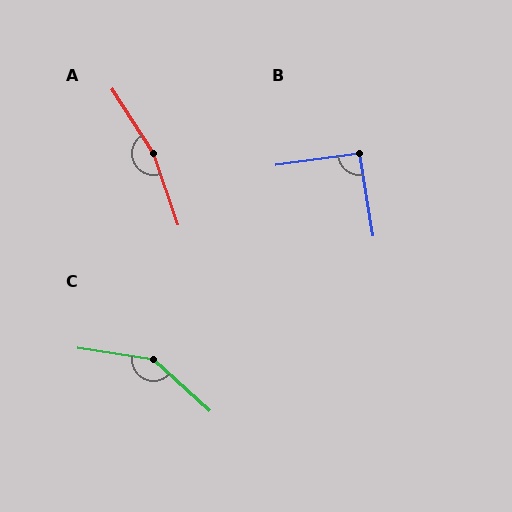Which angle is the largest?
A, at approximately 166 degrees.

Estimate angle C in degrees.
Approximately 146 degrees.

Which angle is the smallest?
B, at approximately 92 degrees.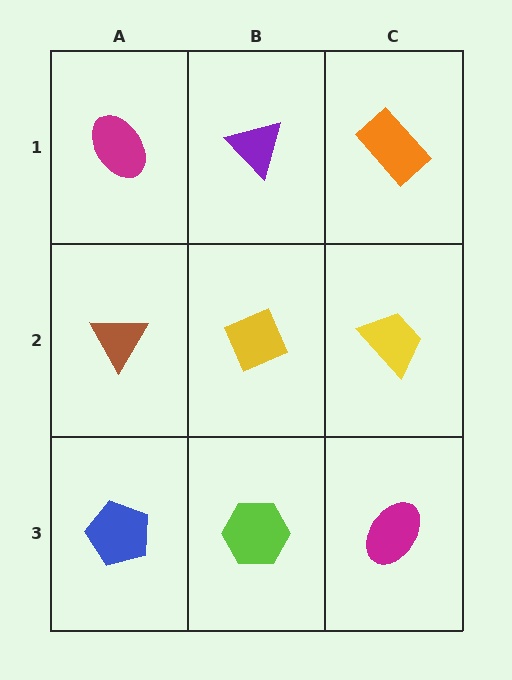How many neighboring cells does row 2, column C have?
3.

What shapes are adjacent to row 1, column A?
A brown triangle (row 2, column A), a purple triangle (row 1, column B).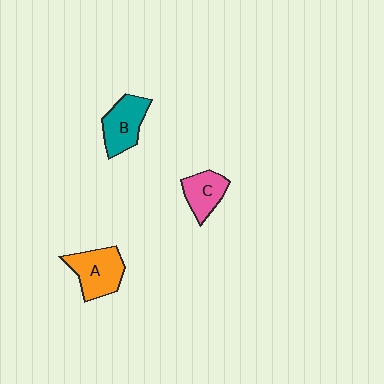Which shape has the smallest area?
Shape C (pink).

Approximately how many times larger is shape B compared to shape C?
Approximately 1.3 times.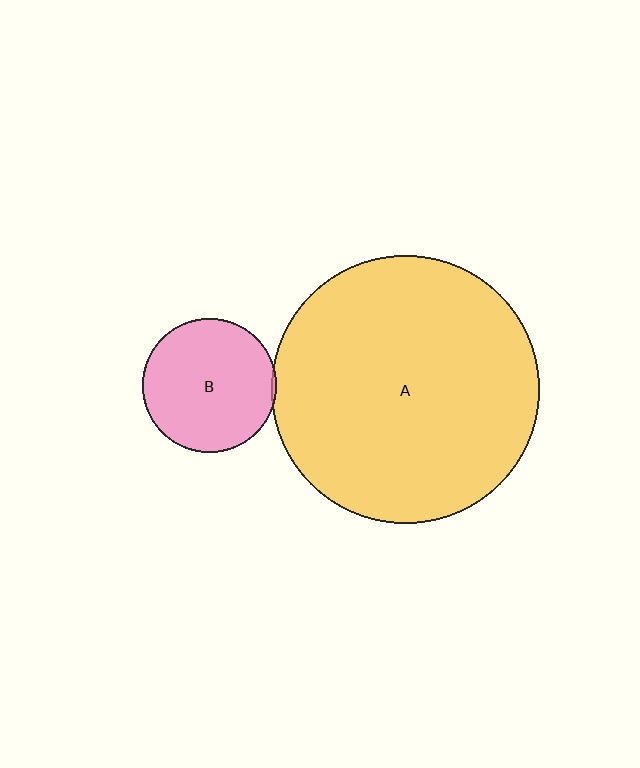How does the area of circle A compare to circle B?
Approximately 4.0 times.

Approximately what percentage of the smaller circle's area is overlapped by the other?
Approximately 5%.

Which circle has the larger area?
Circle A (yellow).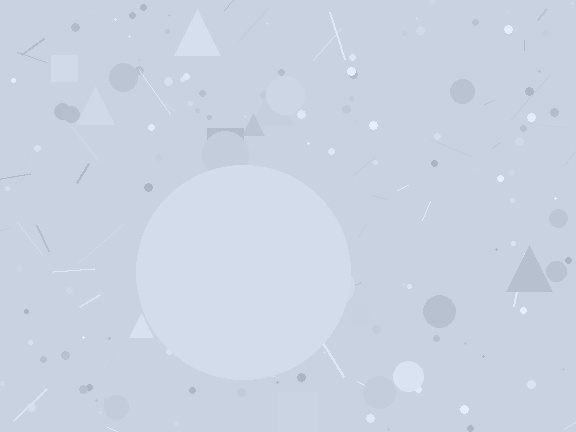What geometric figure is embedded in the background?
A circle is embedded in the background.